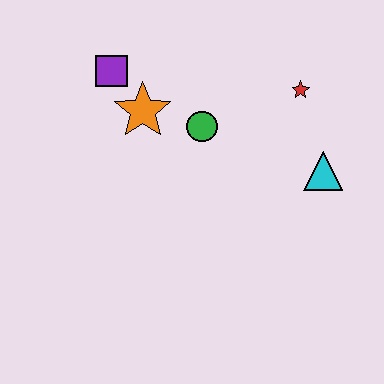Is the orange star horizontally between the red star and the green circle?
No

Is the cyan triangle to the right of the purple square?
Yes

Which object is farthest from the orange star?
The cyan triangle is farthest from the orange star.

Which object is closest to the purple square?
The orange star is closest to the purple square.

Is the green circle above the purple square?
No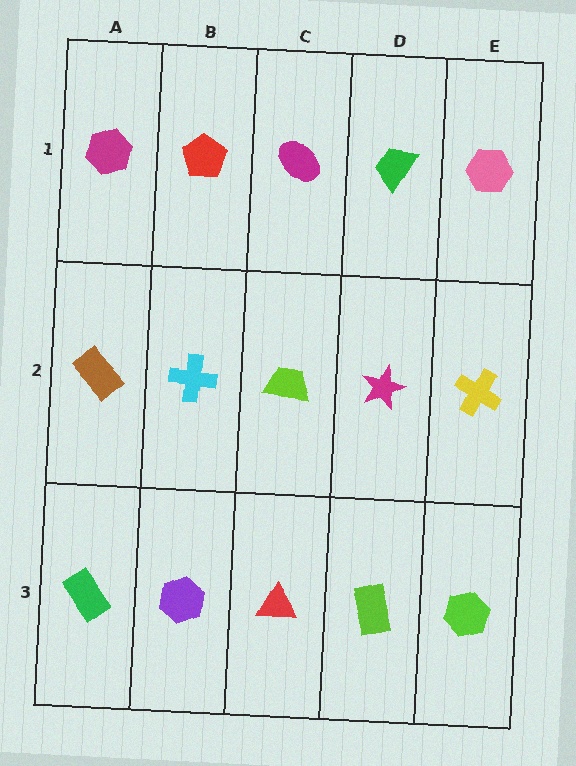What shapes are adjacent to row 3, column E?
A yellow cross (row 2, column E), a lime rectangle (row 3, column D).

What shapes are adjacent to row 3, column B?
A cyan cross (row 2, column B), a green rectangle (row 3, column A), a red triangle (row 3, column C).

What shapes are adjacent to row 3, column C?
A lime trapezoid (row 2, column C), a purple hexagon (row 3, column B), a lime rectangle (row 3, column D).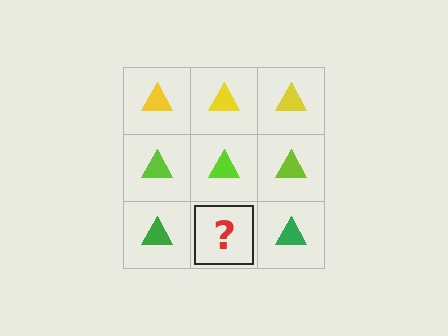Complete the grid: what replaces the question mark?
The question mark should be replaced with a green triangle.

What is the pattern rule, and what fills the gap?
The rule is that each row has a consistent color. The gap should be filled with a green triangle.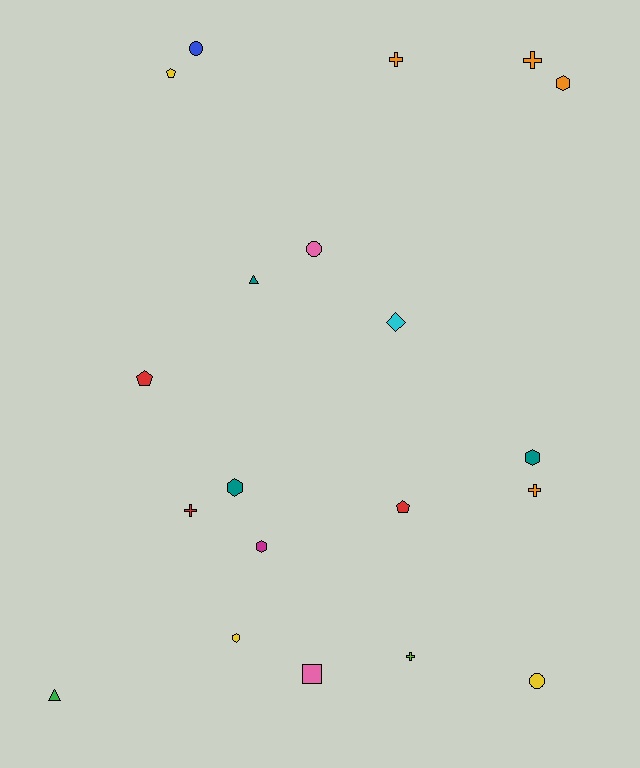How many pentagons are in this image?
There are 3 pentagons.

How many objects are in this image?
There are 20 objects.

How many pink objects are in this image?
There are 2 pink objects.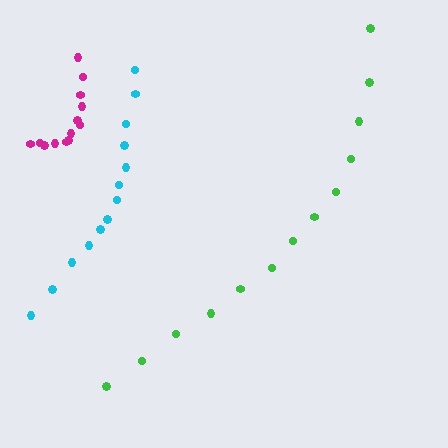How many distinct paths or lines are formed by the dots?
There are 3 distinct paths.